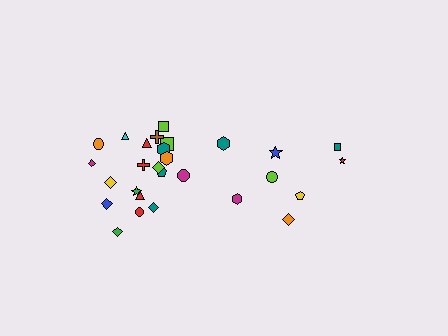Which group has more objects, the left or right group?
The left group.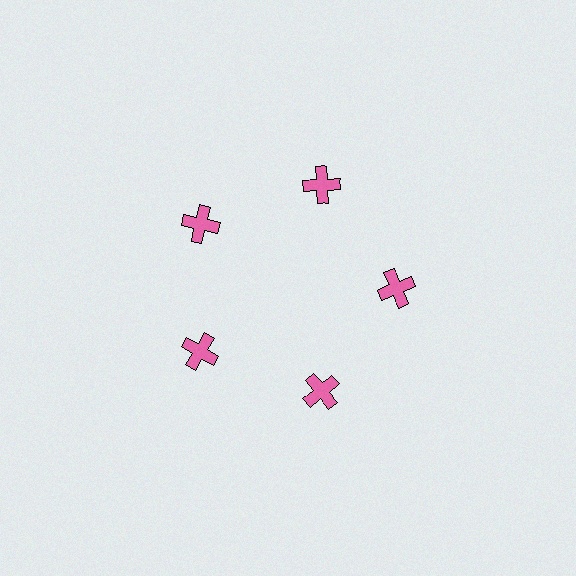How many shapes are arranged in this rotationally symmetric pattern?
There are 5 shapes, arranged in 5 groups of 1.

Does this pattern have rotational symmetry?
Yes, this pattern has 5-fold rotational symmetry. It looks the same after rotating 72 degrees around the center.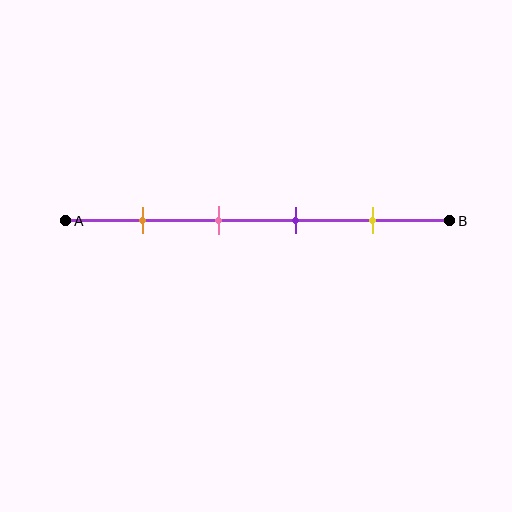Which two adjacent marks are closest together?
The pink and purple marks are the closest adjacent pair.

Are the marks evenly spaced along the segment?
Yes, the marks are approximately evenly spaced.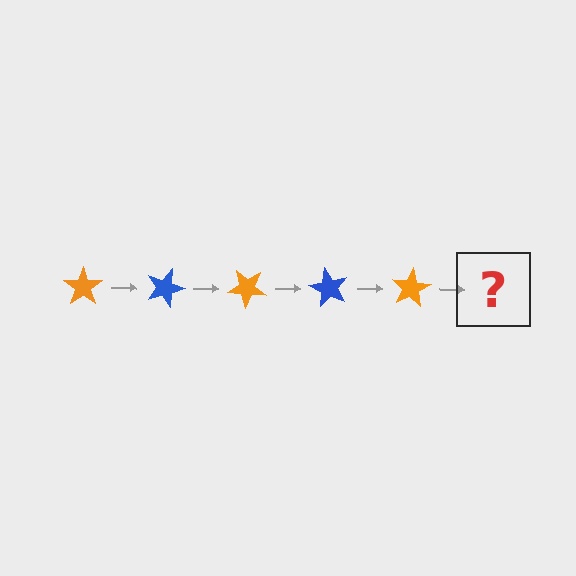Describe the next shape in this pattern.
It should be a blue star, rotated 100 degrees from the start.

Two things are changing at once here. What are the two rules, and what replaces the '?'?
The two rules are that it rotates 20 degrees each step and the color cycles through orange and blue. The '?' should be a blue star, rotated 100 degrees from the start.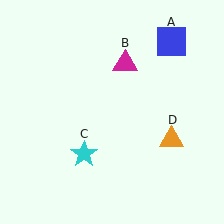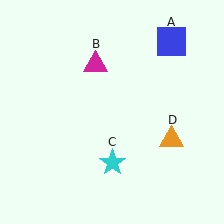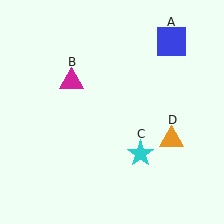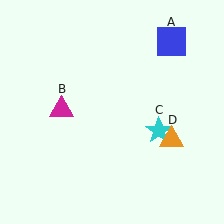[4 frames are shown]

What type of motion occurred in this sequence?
The magenta triangle (object B), cyan star (object C) rotated counterclockwise around the center of the scene.